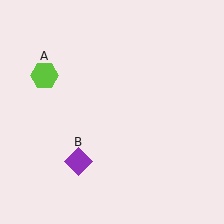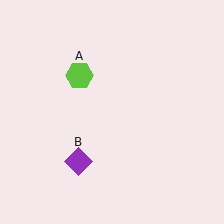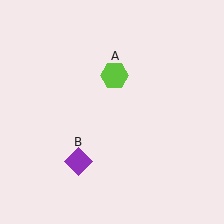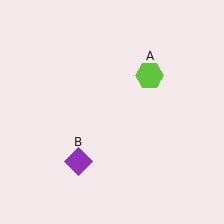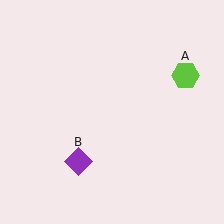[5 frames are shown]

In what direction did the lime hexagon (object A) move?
The lime hexagon (object A) moved right.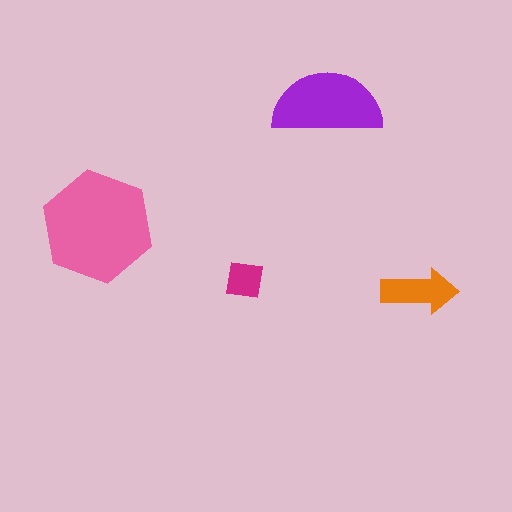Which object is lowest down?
The orange arrow is bottommost.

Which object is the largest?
The pink hexagon.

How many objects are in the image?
There are 4 objects in the image.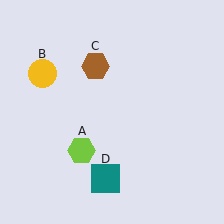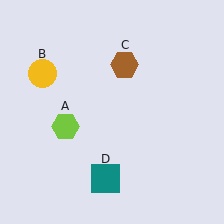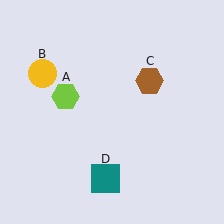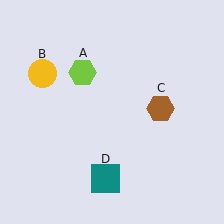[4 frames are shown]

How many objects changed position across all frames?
2 objects changed position: lime hexagon (object A), brown hexagon (object C).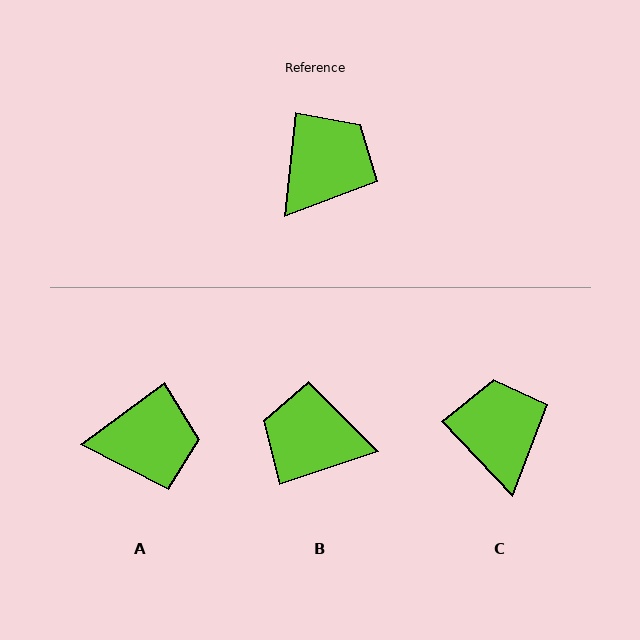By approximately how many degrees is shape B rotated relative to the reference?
Approximately 115 degrees counter-clockwise.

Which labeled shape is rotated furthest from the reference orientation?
B, about 115 degrees away.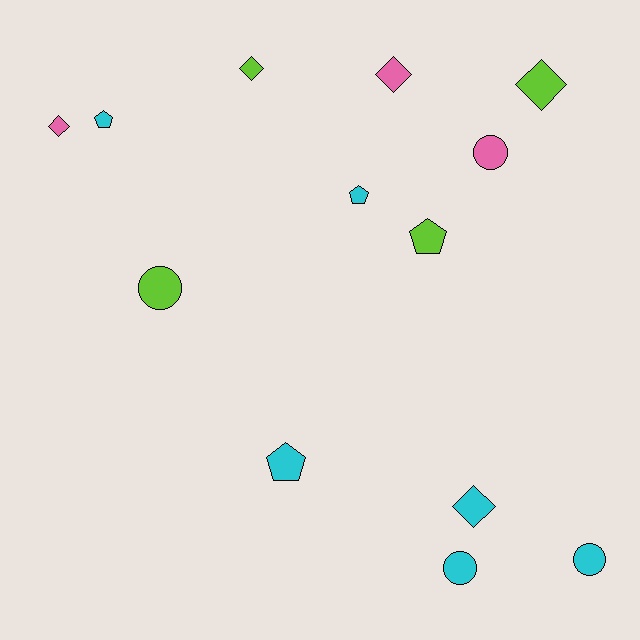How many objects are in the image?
There are 13 objects.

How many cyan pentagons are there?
There are 3 cyan pentagons.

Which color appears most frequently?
Cyan, with 6 objects.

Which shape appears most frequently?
Diamond, with 5 objects.